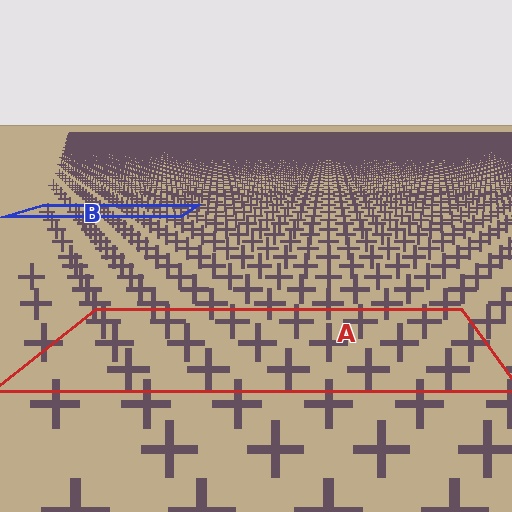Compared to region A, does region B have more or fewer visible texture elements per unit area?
Region B has more texture elements per unit area — they are packed more densely because it is farther away.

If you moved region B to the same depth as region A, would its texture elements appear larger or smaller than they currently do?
They would appear larger. At a closer depth, the same texture elements are projected at a bigger on-screen size.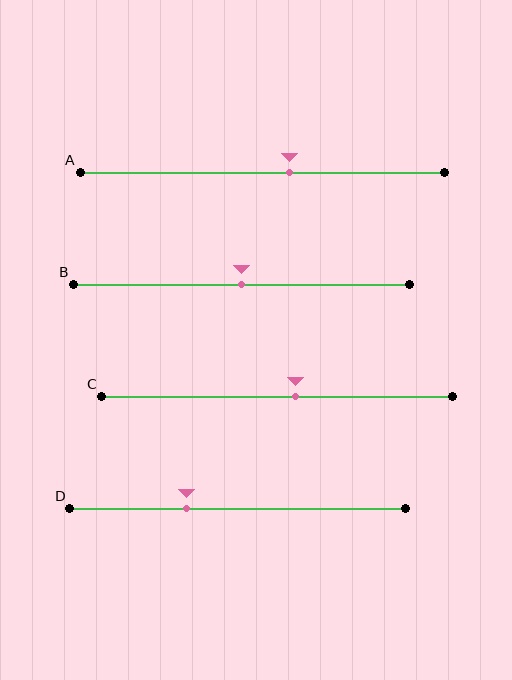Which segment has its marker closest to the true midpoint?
Segment B has its marker closest to the true midpoint.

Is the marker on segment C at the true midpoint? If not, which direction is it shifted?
No, the marker on segment C is shifted to the right by about 5% of the segment length.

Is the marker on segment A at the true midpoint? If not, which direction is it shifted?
No, the marker on segment A is shifted to the right by about 8% of the segment length.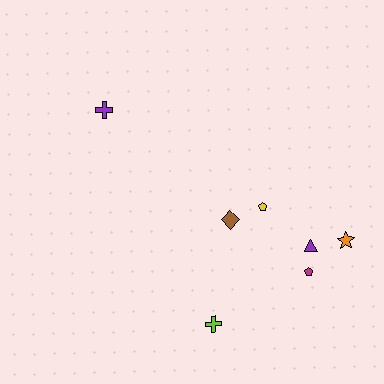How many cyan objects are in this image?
There are no cyan objects.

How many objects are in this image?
There are 7 objects.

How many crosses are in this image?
There are 2 crosses.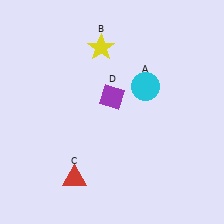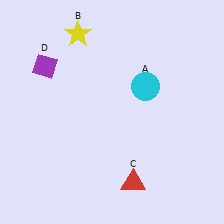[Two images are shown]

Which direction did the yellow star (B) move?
The yellow star (B) moved left.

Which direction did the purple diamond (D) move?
The purple diamond (D) moved left.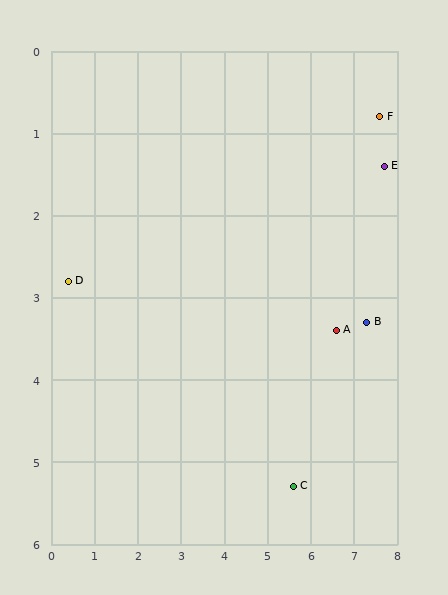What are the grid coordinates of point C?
Point C is at approximately (5.6, 5.3).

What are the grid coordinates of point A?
Point A is at approximately (6.6, 3.4).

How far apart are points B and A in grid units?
Points B and A are about 0.7 grid units apart.